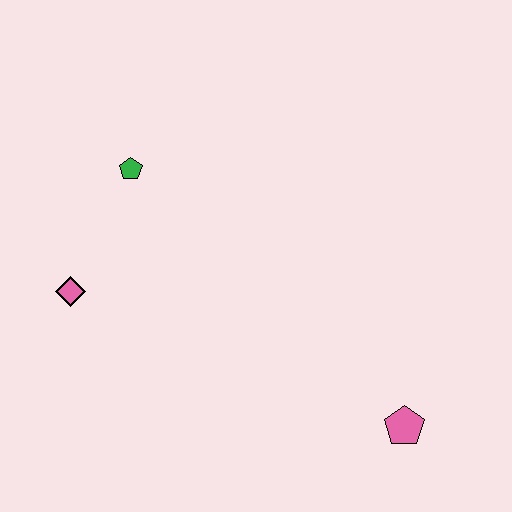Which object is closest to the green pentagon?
The pink diamond is closest to the green pentagon.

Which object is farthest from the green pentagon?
The pink pentagon is farthest from the green pentagon.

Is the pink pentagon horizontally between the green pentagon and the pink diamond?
No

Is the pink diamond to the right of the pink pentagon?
No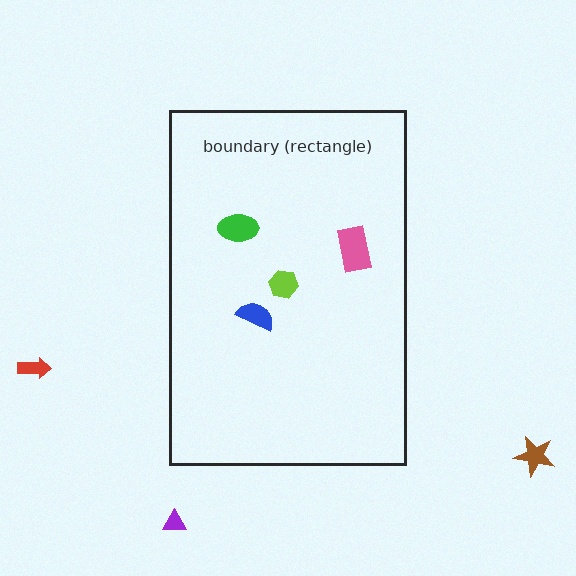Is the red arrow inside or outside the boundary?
Outside.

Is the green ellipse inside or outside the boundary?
Inside.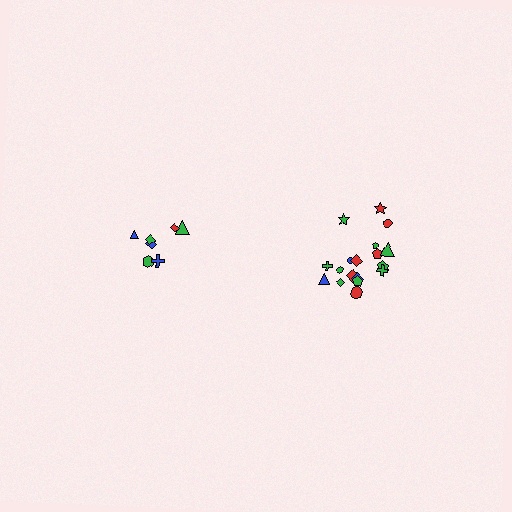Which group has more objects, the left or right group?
The right group.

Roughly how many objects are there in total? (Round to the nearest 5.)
Roughly 25 objects in total.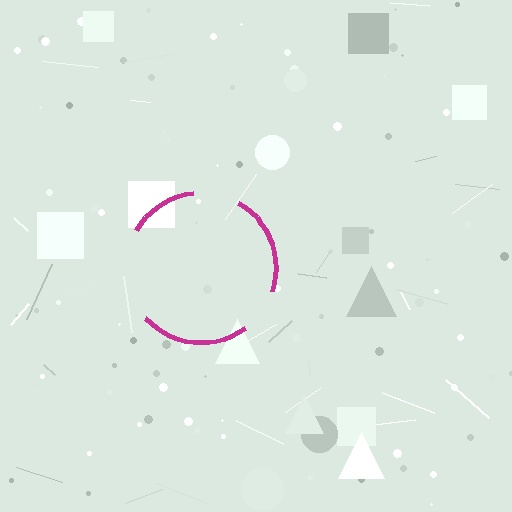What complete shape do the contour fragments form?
The contour fragments form a circle.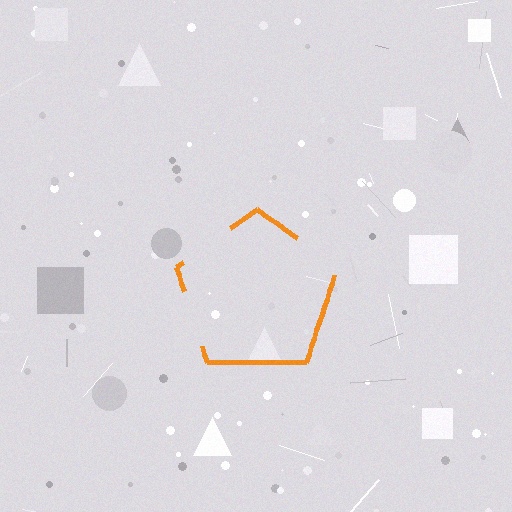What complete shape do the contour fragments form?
The contour fragments form a pentagon.